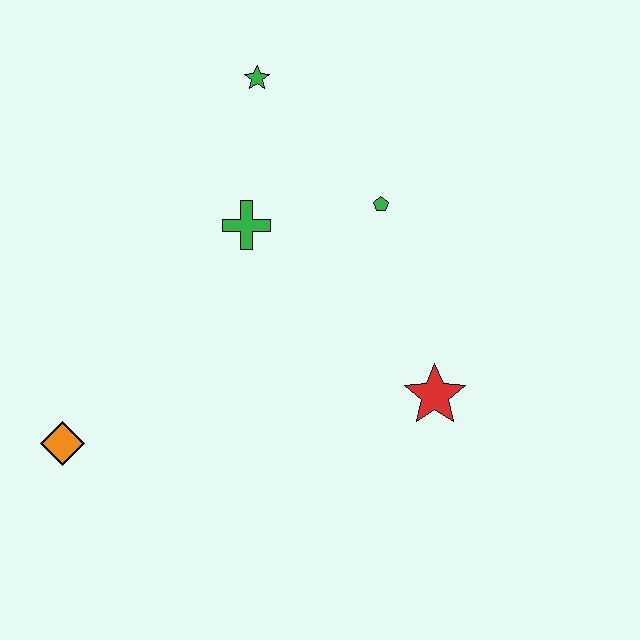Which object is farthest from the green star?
The orange diamond is farthest from the green star.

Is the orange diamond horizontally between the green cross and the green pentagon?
No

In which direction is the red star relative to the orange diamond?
The red star is to the right of the orange diamond.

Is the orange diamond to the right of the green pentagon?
No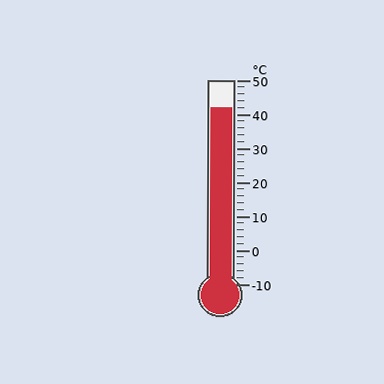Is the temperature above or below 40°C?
The temperature is above 40°C.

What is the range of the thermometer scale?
The thermometer scale ranges from -10°C to 50°C.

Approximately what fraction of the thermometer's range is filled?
The thermometer is filled to approximately 85% of its range.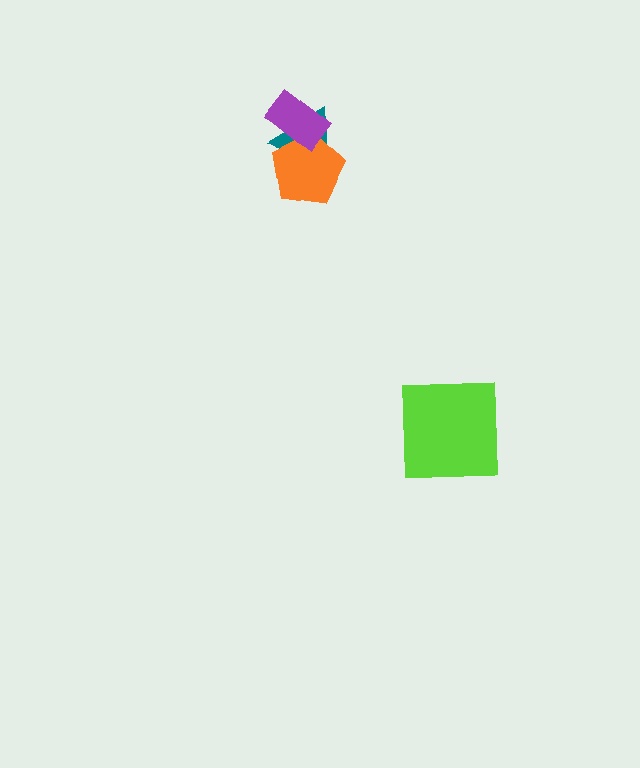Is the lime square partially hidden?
No, no other shape covers it.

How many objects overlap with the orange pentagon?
2 objects overlap with the orange pentagon.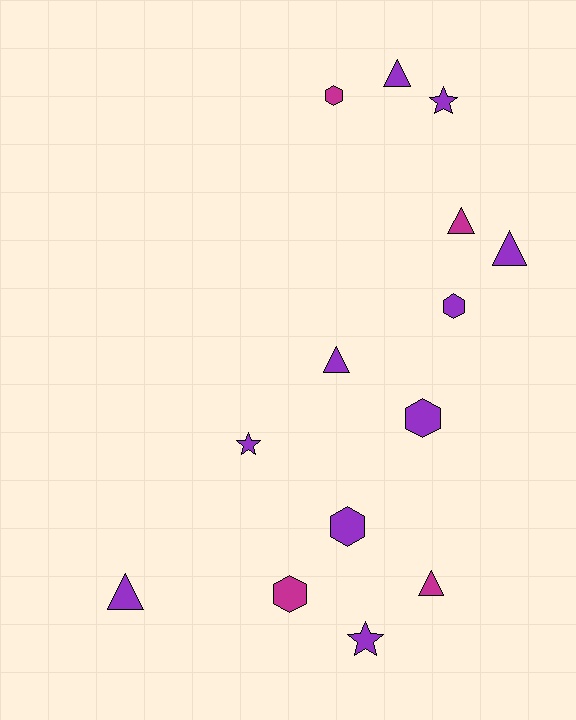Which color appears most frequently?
Purple, with 10 objects.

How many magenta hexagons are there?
There are 2 magenta hexagons.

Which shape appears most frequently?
Triangle, with 6 objects.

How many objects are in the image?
There are 14 objects.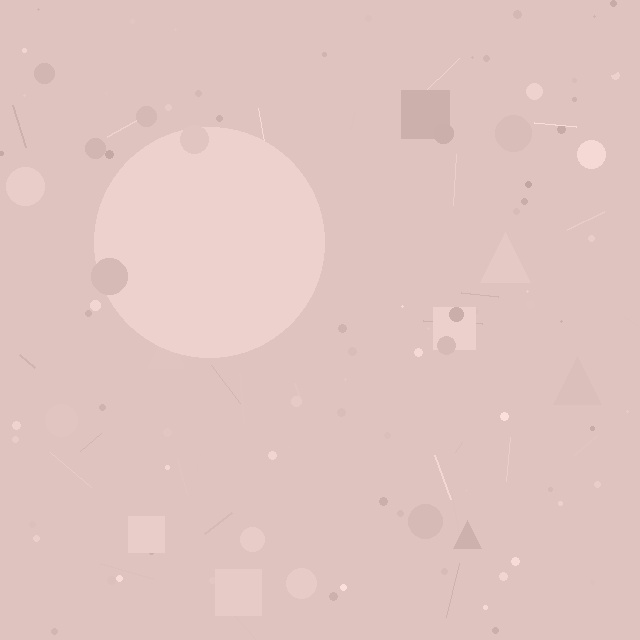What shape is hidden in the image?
A circle is hidden in the image.